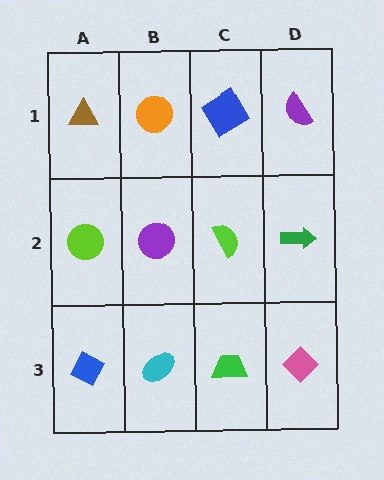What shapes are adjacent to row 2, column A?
A brown triangle (row 1, column A), a blue diamond (row 3, column A), a purple circle (row 2, column B).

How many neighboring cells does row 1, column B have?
3.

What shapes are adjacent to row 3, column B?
A purple circle (row 2, column B), a blue diamond (row 3, column A), a green trapezoid (row 3, column C).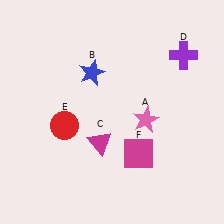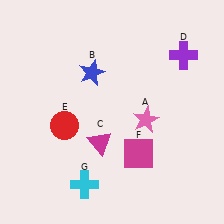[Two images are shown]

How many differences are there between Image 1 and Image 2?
There is 1 difference between the two images.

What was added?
A cyan cross (G) was added in Image 2.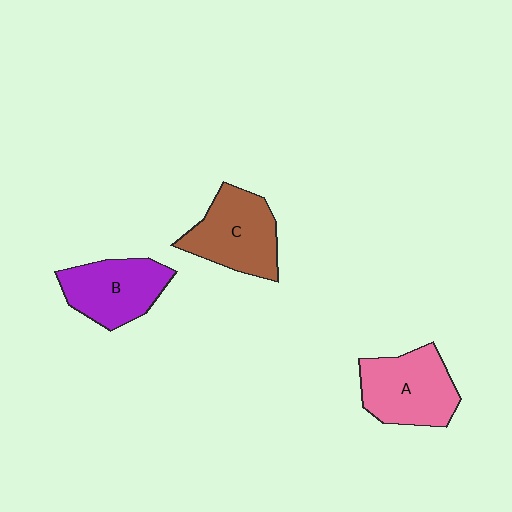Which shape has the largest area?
Shape A (pink).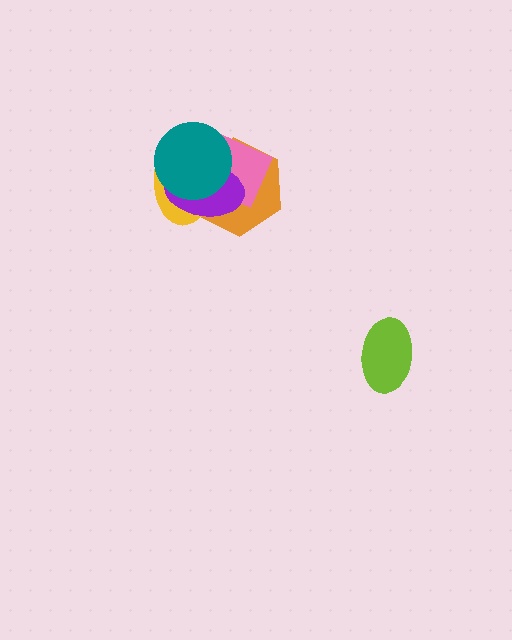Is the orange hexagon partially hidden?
Yes, it is partially covered by another shape.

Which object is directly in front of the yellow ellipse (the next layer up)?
The purple ellipse is directly in front of the yellow ellipse.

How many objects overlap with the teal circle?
4 objects overlap with the teal circle.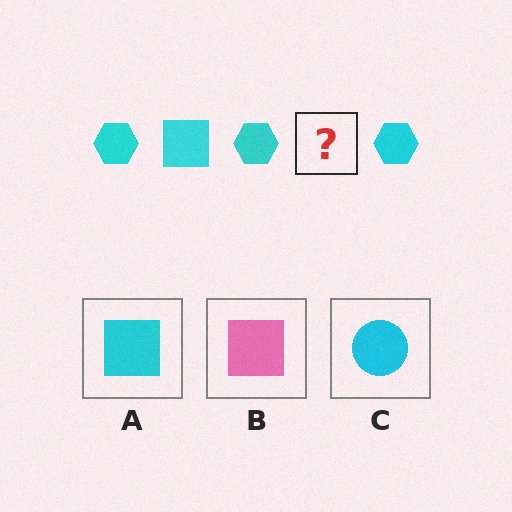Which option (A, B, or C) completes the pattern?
A.